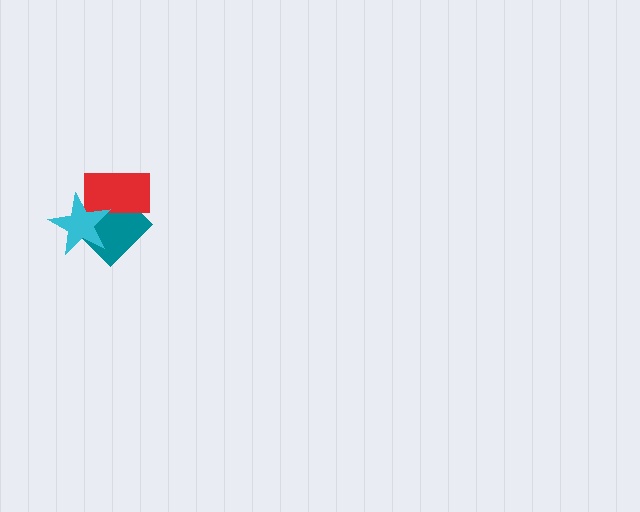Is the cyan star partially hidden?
No, no other shape covers it.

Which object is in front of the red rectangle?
The cyan star is in front of the red rectangle.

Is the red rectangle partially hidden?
Yes, it is partially covered by another shape.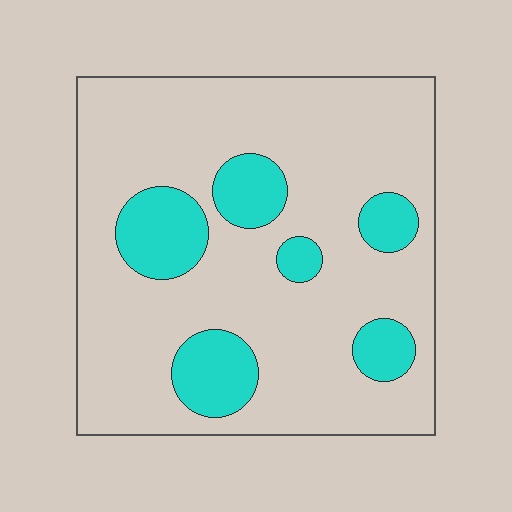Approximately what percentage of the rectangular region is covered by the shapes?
Approximately 20%.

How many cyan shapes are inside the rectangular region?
6.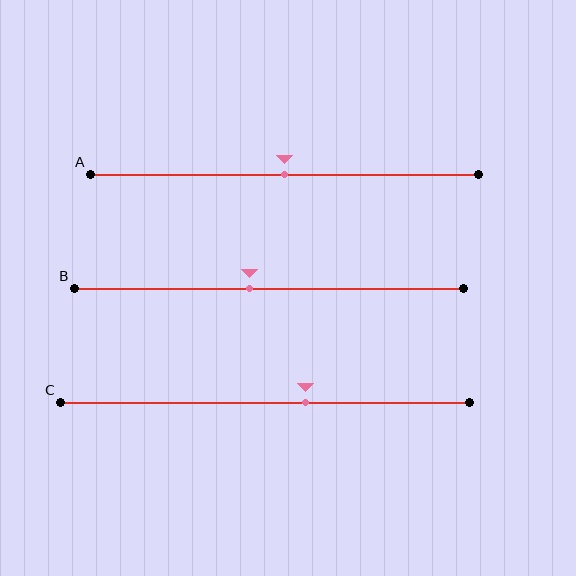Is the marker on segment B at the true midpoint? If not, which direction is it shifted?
No, the marker on segment B is shifted to the left by about 5% of the segment length.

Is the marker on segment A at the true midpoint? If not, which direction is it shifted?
Yes, the marker on segment A is at the true midpoint.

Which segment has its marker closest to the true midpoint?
Segment A has its marker closest to the true midpoint.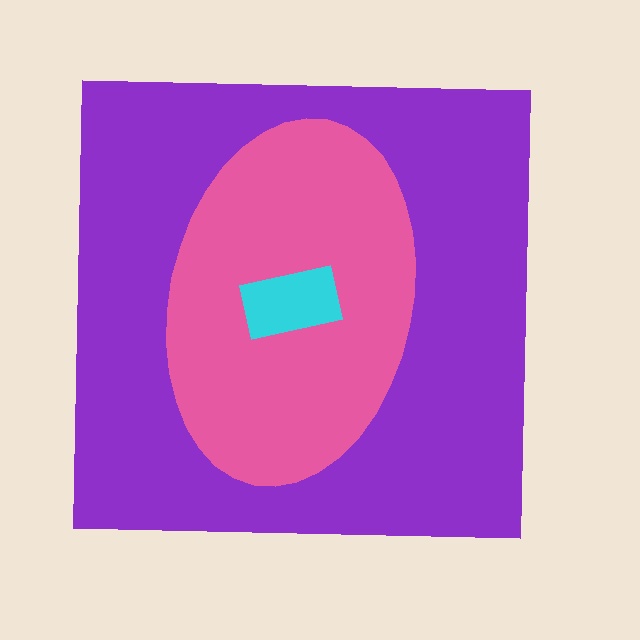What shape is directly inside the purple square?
The pink ellipse.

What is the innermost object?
The cyan rectangle.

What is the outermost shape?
The purple square.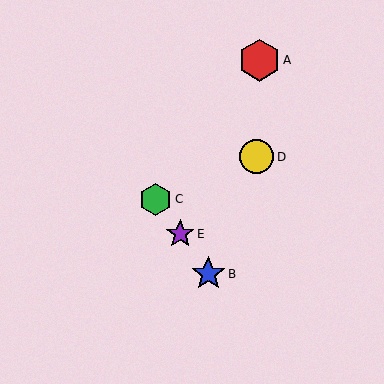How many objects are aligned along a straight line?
3 objects (B, C, E) are aligned along a straight line.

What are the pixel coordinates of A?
Object A is at (259, 60).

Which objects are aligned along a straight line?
Objects B, C, E are aligned along a straight line.